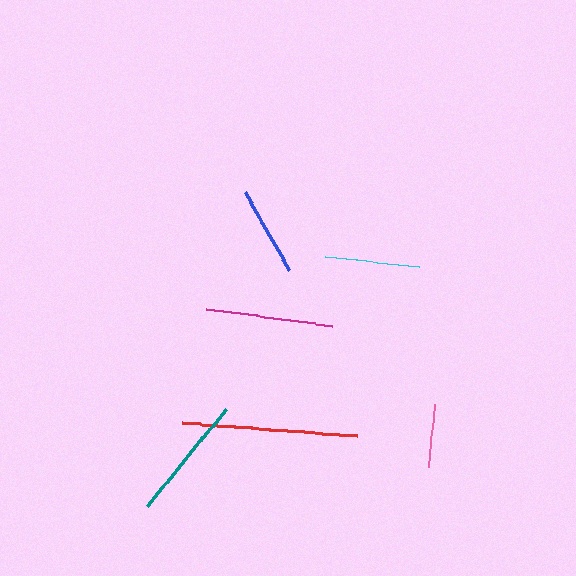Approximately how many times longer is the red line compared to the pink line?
The red line is approximately 2.8 times the length of the pink line.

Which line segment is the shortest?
The pink line is the shortest at approximately 63 pixels.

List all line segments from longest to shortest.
From longest to shortest: red, magenta, teal, cyan, blue, pink.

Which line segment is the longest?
The red line is the longest at approximately 177 pixels.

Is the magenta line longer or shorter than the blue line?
The magenta line is longer than the blue line.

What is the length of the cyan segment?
The cyan segment is approximately 95 pixels long.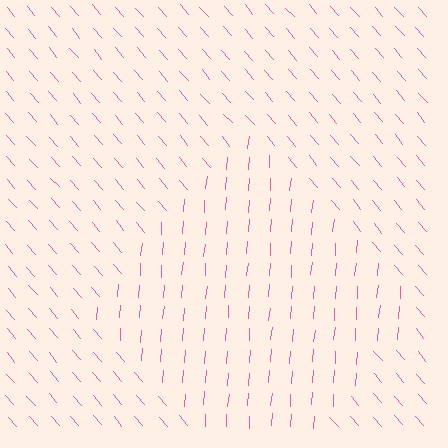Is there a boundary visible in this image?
Yes, there is a texture boundary formed by a change in line orientation.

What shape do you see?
I see a diamond.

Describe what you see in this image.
The image is filled with small pink line segments. A diamond region in the image has lines oriented differently from the surrounding lines, creating a visible texture boundary.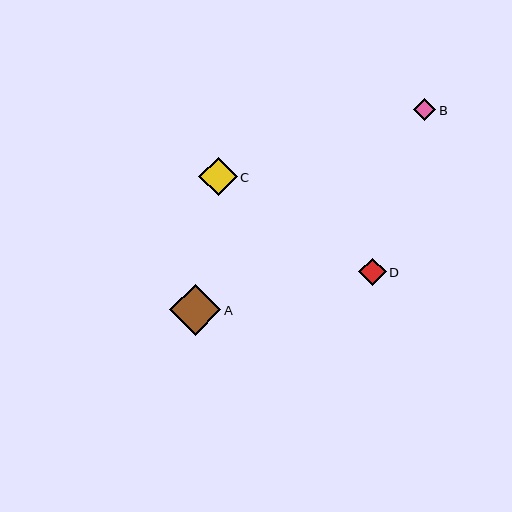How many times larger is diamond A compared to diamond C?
Diamond A is approximately 1.3 times the size of diamond C.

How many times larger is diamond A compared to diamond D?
Diamond A is approximately 1.9 times the size of diamond D.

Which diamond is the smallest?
Diamond B is the smallest with a size of approximately 22 pixels.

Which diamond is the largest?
Diamond A is the largest with a size of approximately 51 pixels.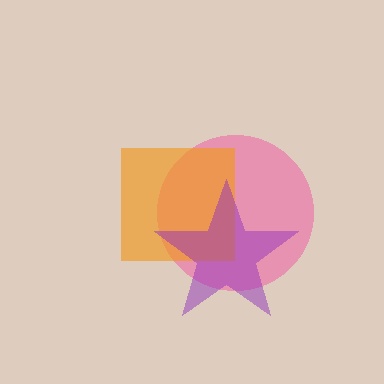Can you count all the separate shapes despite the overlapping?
Yes, there are 3 separate shapes.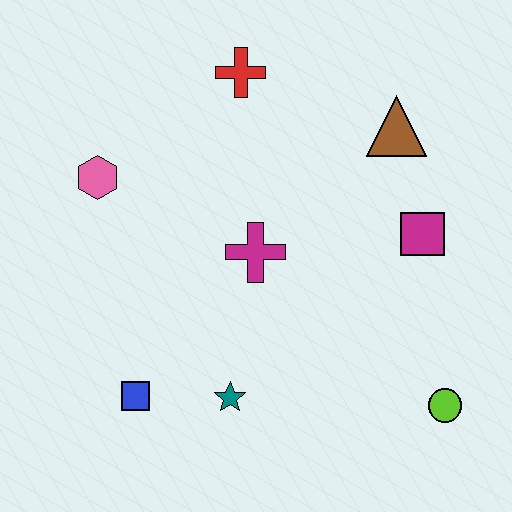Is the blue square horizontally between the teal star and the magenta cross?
No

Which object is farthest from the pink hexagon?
The lime circle is farthest from the pink hexagon.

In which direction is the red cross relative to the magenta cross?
The red cross is above the magenta cross.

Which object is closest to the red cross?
The brown triangle is closest to the red cross.